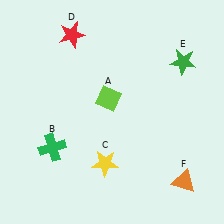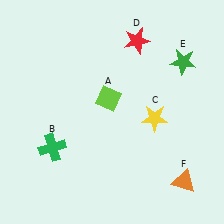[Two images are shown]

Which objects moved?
The objects that moved are: the yellow star (C), the red star (D).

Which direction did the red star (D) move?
The red star (D) moved right.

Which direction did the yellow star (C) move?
The yellow star (C) moved right.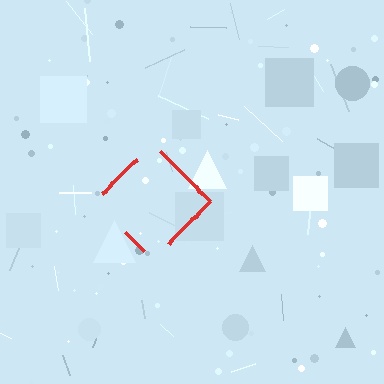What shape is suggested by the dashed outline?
The dashed outline suggests a diamond.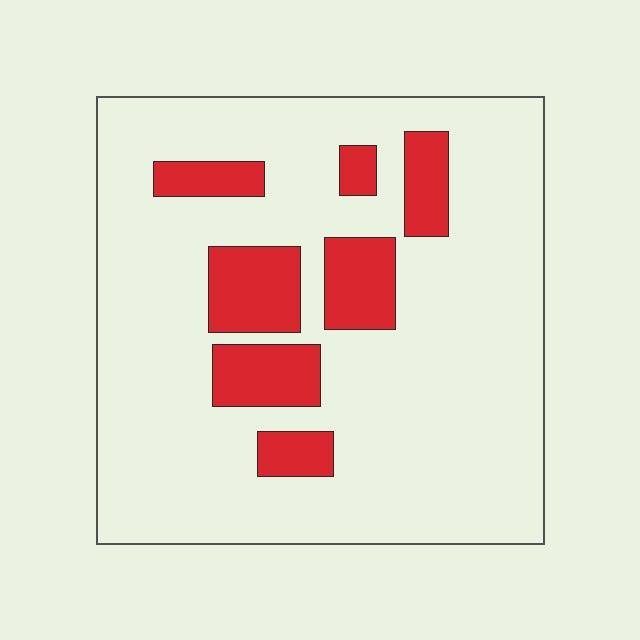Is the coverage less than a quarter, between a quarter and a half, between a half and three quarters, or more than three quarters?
Less than a quarter.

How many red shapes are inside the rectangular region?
7.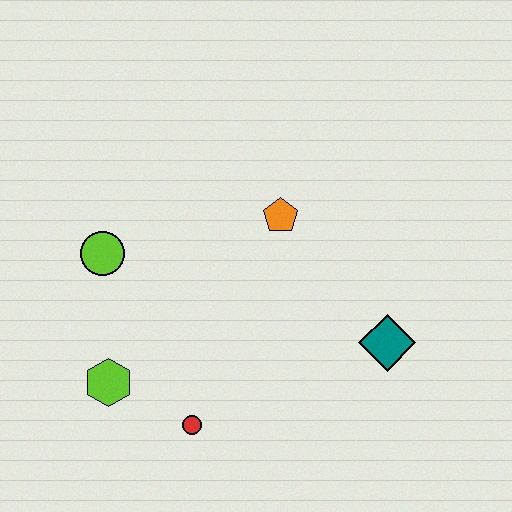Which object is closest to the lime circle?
The lime hexagon is closest to the lime circle.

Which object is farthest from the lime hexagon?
The teal diamond is farthest from the lime hexagon.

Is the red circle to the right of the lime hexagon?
Yes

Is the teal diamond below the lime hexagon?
No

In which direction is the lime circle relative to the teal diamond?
The lime circle is to the left of the teal diamond.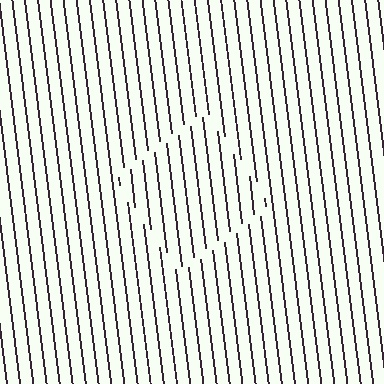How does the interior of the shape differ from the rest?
The interior of the shape contains the same grating, shifted by half a period — the contour is defined by the phase discontinuity where line-ends from the inner and outer gratings abut.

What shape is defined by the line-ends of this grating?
An illusory square. The interior of the shape contains the same grating, shifted by half a period — the contour is defined by the phase discontinuity where line-ends from the inner and outer gratings abut.